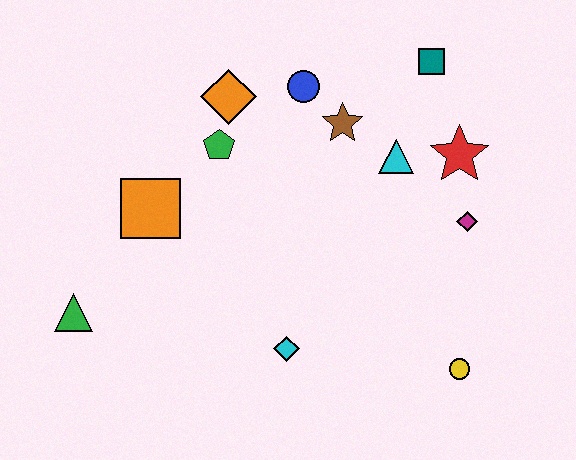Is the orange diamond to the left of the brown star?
Yes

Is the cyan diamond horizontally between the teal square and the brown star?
No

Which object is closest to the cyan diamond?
The yellow circle is closest to the cyan diamond.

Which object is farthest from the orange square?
The yellow circle is farthest from the orange square.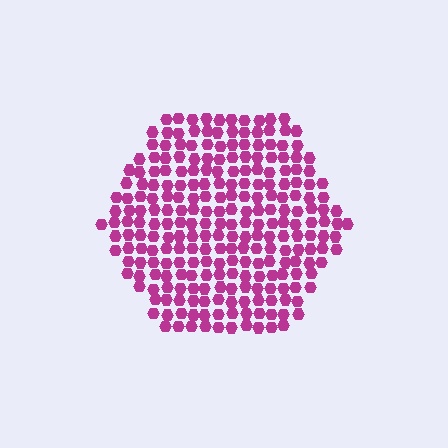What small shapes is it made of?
It is made of small hexagons.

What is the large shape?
The large shape is a hexagon.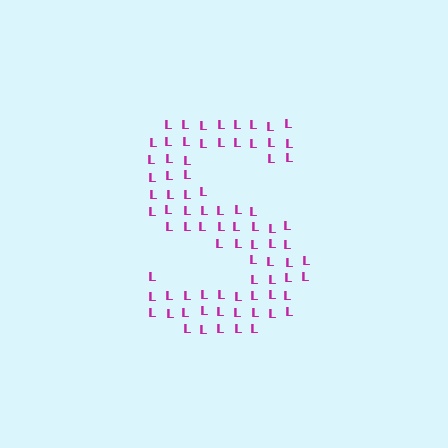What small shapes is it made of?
It is made of small letter L's.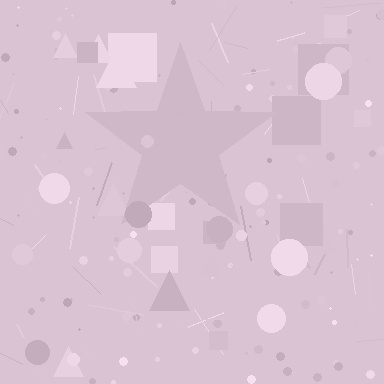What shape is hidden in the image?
A star is hidden in the image.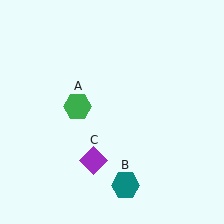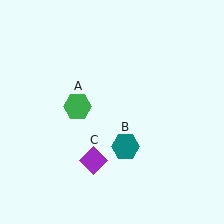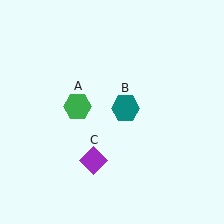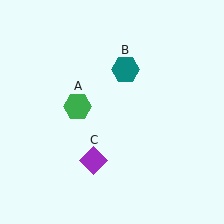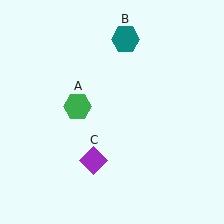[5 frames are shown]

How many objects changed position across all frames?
1 object changed position: teal hexagon (object B).